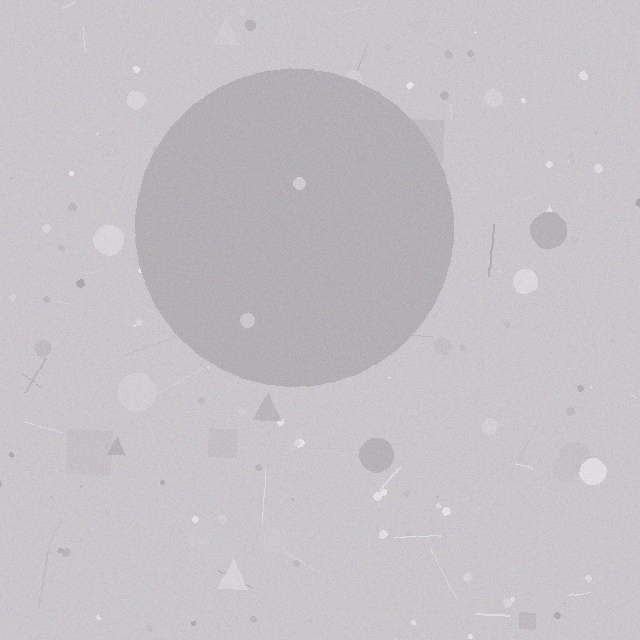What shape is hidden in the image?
A circle is hidden in the image.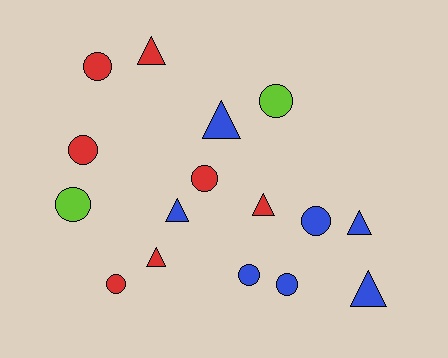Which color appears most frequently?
Red, with 7 objects.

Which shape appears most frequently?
Circle, with 9 objects.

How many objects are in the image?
There are 16 objects.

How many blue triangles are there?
There are 4 blue triangles.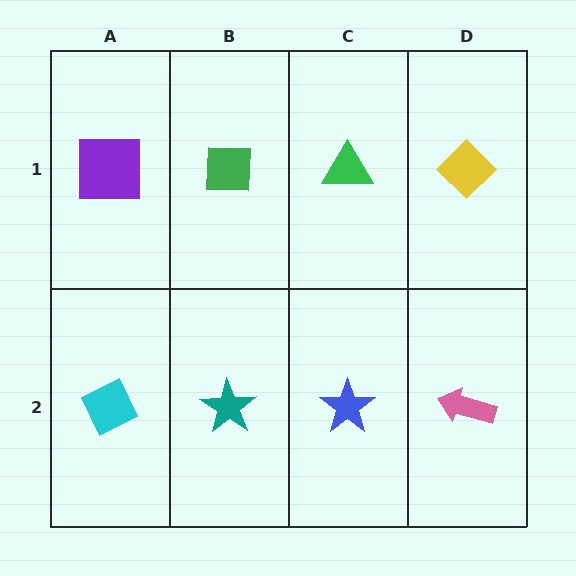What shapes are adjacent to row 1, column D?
A pink arrow (row 2, column D), a green triangle (row 1, column C).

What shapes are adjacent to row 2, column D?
A yellow diamond (row 1, column D), a blue star (row 2, column C).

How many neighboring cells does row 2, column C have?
3.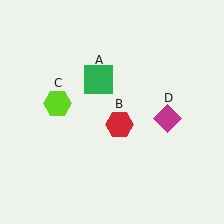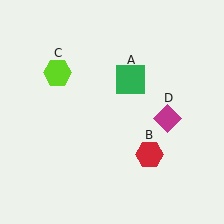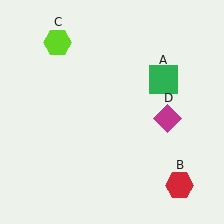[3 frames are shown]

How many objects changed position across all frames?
3 objects changed position: green square (object A), red hexagon (object B), lime hexagon (object C).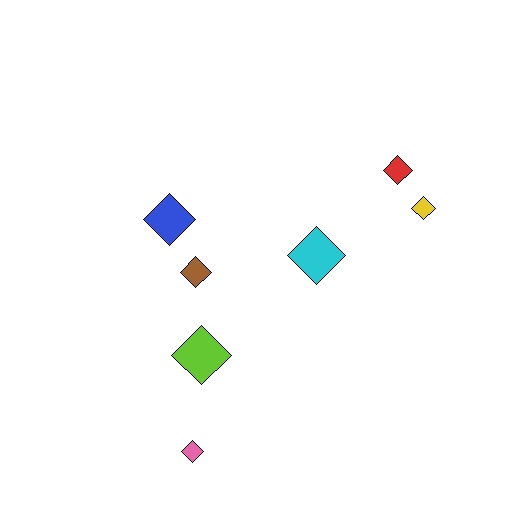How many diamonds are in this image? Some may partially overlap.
There are 7 diamonds.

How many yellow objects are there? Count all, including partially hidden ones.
There is 1 yellow object.